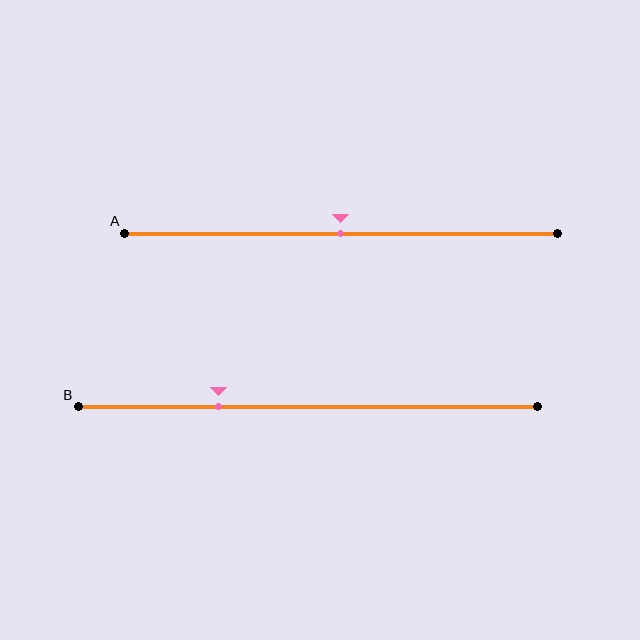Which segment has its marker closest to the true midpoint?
Segment A has its marker closest to the true midpoint.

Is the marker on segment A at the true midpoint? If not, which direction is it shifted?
Yes, the marker on segment A is at the true midpoint.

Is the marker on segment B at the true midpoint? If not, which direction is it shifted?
No, the marker on segment B is shifted to the left by about 19% of the segment length.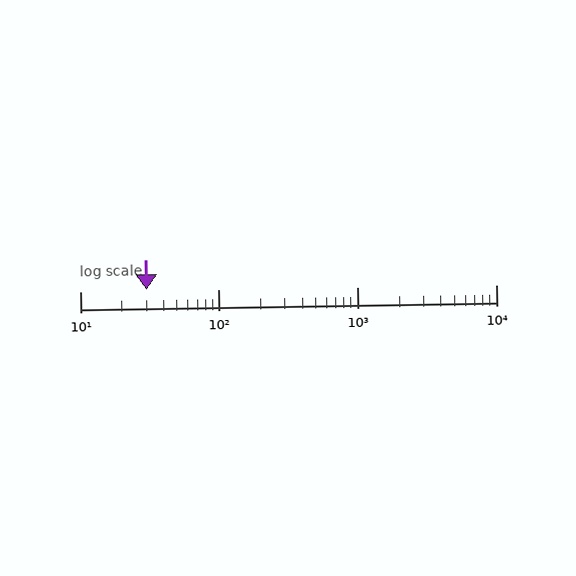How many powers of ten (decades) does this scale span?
The scale spans 3 decades, from 10 to 10000.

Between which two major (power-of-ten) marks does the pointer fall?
The pointer is between 10 and 100.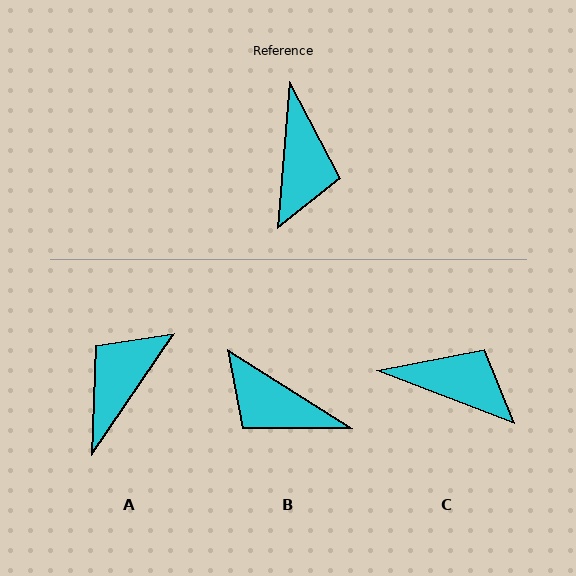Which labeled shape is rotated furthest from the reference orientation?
A, about 150 degrees away.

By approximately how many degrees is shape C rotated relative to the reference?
Approximately 73 degrees counter-clockwise.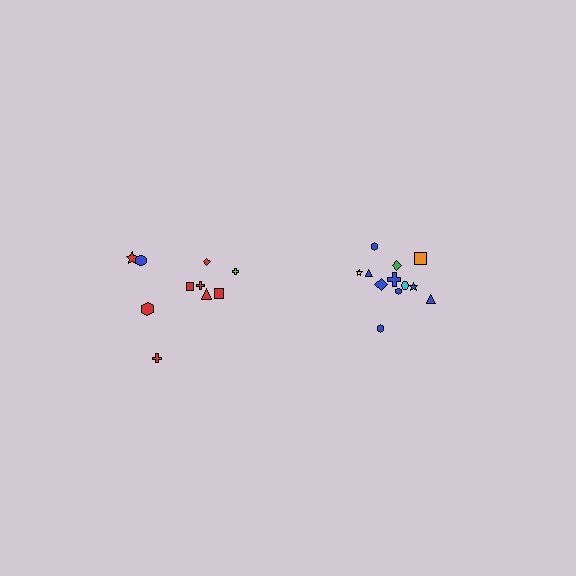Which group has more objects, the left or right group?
The right group.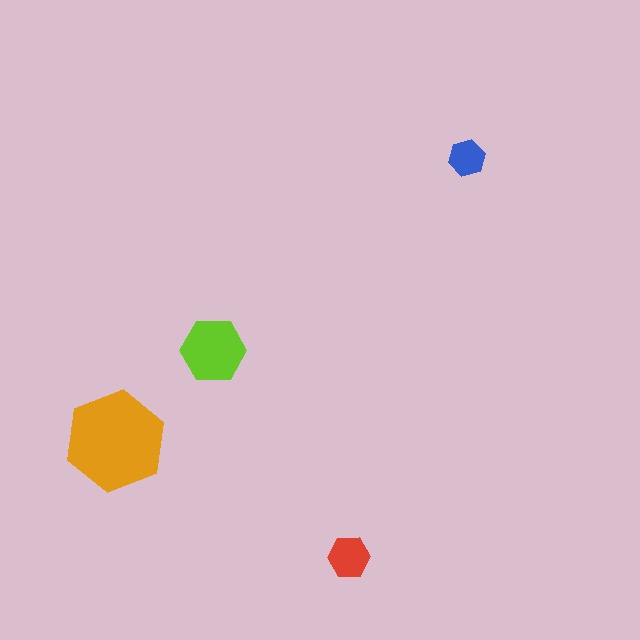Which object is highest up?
The blue hexagon is topmost.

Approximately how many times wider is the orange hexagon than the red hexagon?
About 2.5 times wider.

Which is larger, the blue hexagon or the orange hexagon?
The orange one.